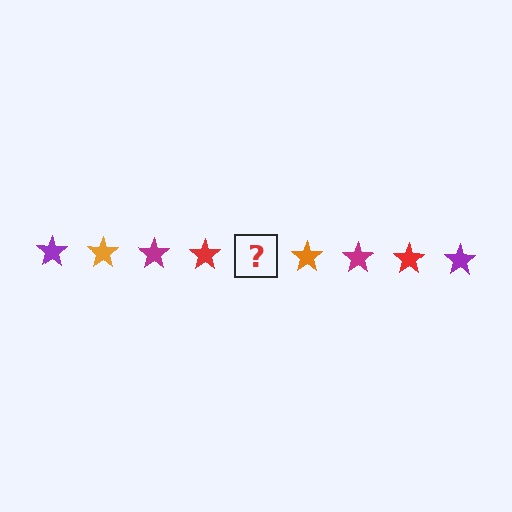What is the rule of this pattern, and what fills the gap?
The rule is that the pattern cycles through purple, orange, magenta, red stars. The gap should be filled with a purple star.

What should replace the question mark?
The question mark should be replaced with a purple star.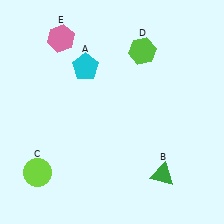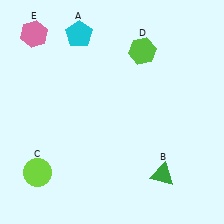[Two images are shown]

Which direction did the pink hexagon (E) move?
The pink hexagon (E) moved left.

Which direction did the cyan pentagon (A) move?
The cyan pentagon (A) moved up.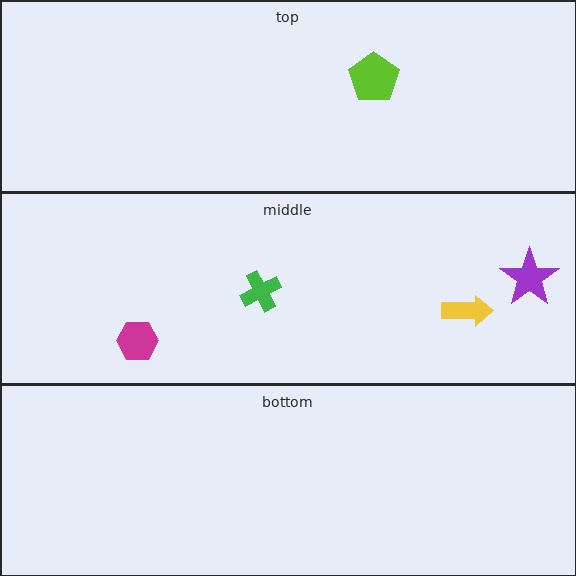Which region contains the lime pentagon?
The top region.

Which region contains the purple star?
The middle region.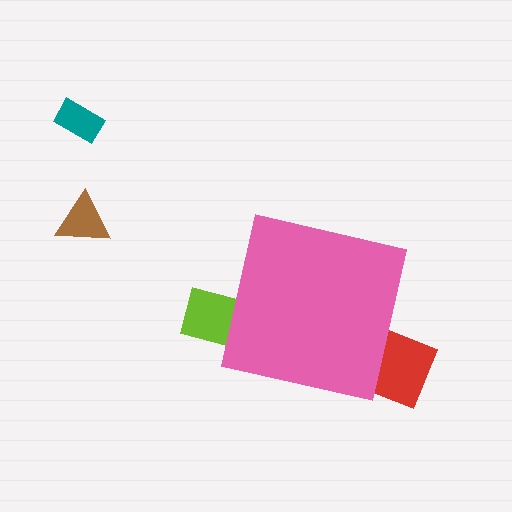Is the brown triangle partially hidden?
No, the brown triangle is fully visible.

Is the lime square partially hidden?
Yes, the lime square is partially hidden behind the pink square.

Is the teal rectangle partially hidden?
No, the teal rectangle is fully visible.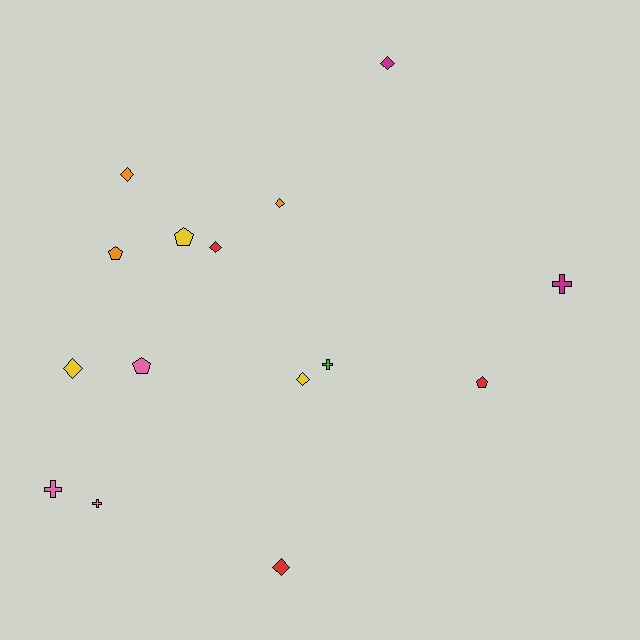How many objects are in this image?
There are 15 objects.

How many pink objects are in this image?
There are 2 pink objects.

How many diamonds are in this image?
There are 7 diamonds.